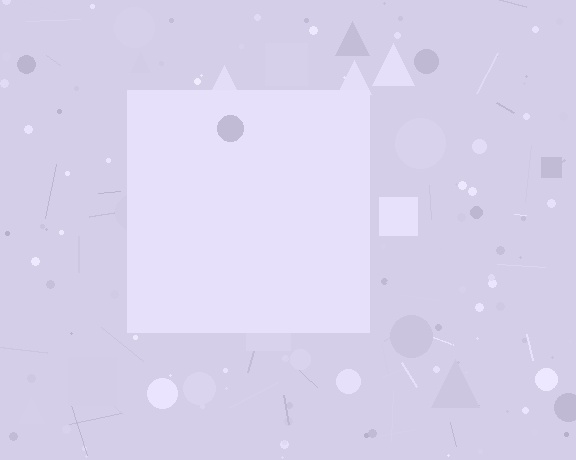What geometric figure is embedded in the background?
A square is embedded in the background.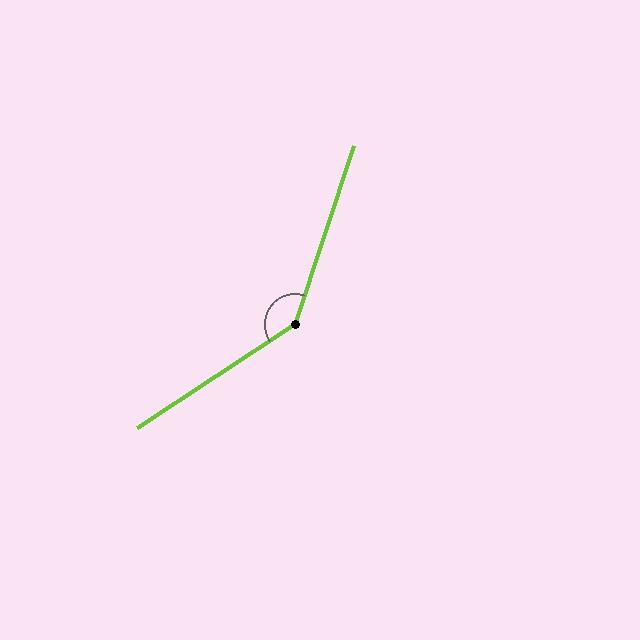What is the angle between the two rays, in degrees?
Approximately 142 degrees.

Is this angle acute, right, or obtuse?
It is obtuse.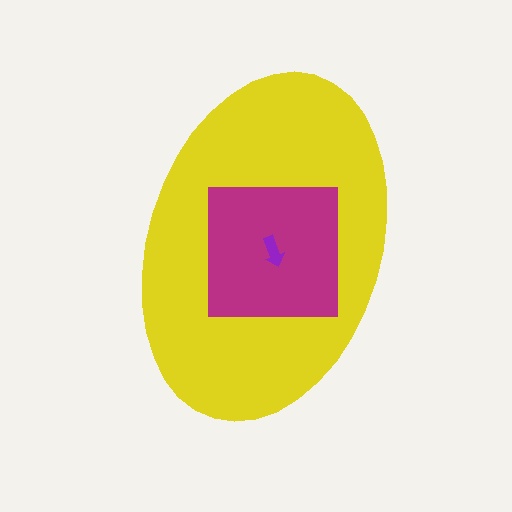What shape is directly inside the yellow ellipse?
The magenta square.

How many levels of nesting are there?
3.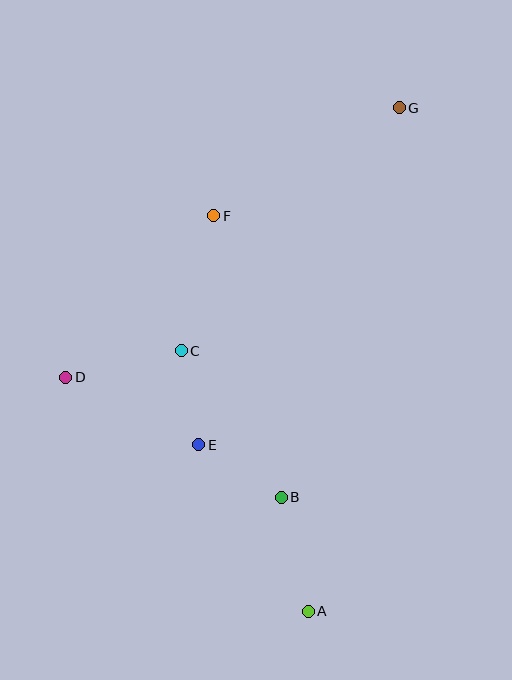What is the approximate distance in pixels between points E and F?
The distance between E and F is approximately 230 pixels.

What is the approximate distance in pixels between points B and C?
The distance between B and C is approximately 177 pixels.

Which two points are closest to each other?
Points C and E are closest to each other.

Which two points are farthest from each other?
Points A and G are farthest from each other.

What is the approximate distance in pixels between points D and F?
The distance between D and F is approximately 219 pixels.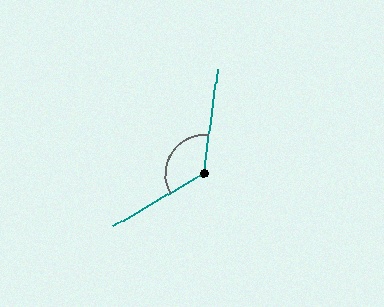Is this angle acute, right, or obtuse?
It is obtuse.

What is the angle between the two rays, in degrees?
Approximately 128 degrees.